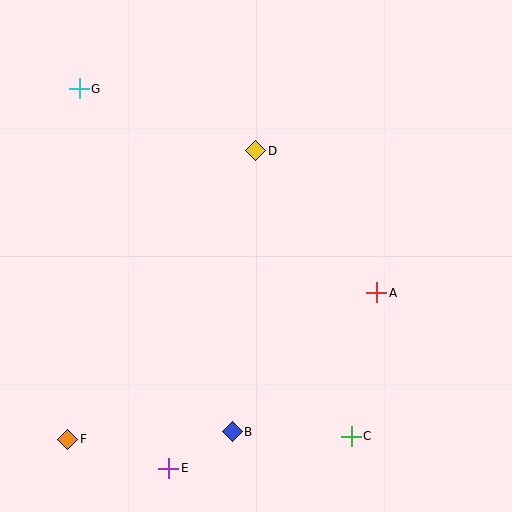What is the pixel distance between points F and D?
The distance between F and D is 345 pixels.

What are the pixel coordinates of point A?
Point A is at (377, 293).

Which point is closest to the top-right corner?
Point D is closest to the top-right corner.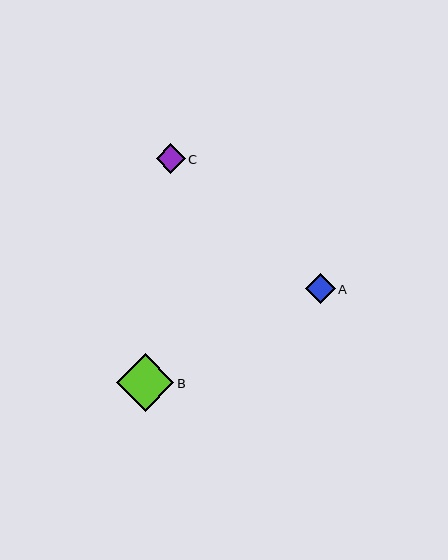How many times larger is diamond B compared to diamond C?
Diamond B is approximately 2.0 times the size of diamond C.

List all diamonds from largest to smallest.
From largest to smallest: B, A, C.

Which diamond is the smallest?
Diamond C is the smallest with a size of approximately 29 pixels.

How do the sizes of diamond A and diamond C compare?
Diamond A and diamond C are approximately the same size.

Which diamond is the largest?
Diamond B is the largest with a size of approximately 58 pixels.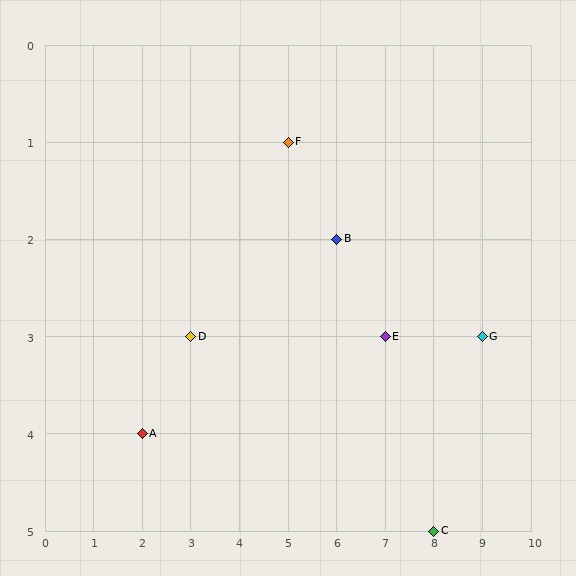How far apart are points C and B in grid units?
Points C and B are 2 columns and 3 rows apart (about 3.6 grid units diagonally).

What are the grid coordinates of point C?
Point C is at grid coordinates (8, 5).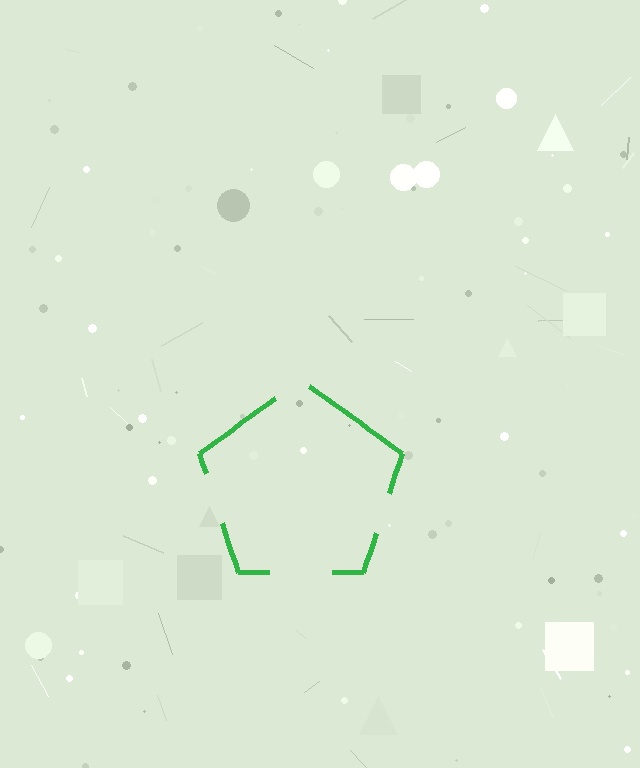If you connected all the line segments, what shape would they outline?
They would outline a pentagon.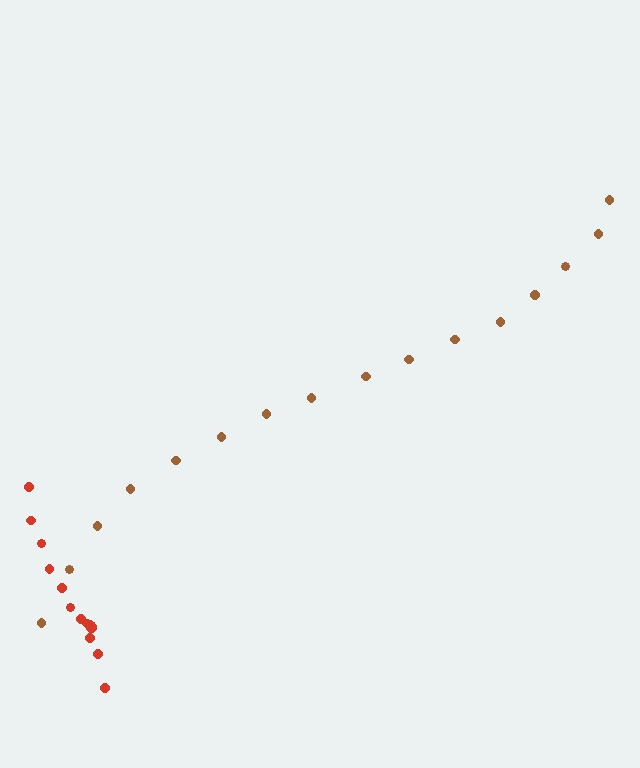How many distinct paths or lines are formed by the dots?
There are 2 distinct paths.